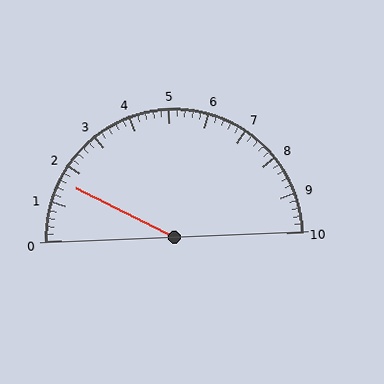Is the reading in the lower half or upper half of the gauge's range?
The reading is in the lower half of the range (0 to 10).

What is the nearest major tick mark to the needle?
The nearest major tick mark is 2.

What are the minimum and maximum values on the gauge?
The gauge ranges from 0 to 10.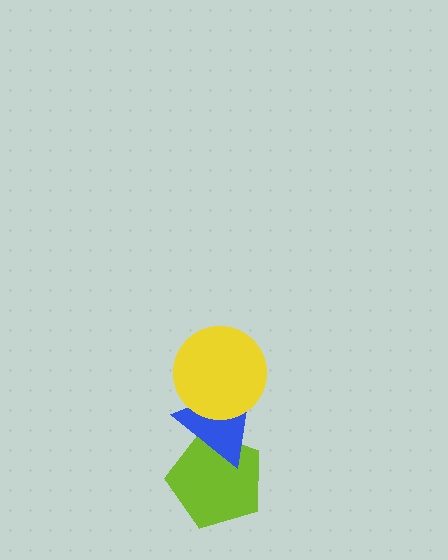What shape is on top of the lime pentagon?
The blue triangle is on top of the lime pentagon.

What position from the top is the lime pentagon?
The lime pentagon is 3rd from the top.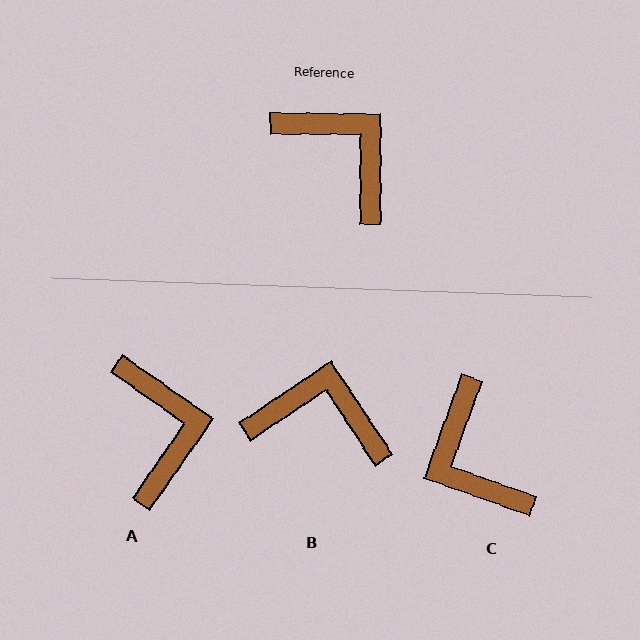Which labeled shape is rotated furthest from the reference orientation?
C, about 160 degrees away.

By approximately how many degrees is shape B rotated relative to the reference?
Approximately 34 degrees counter-clockwise.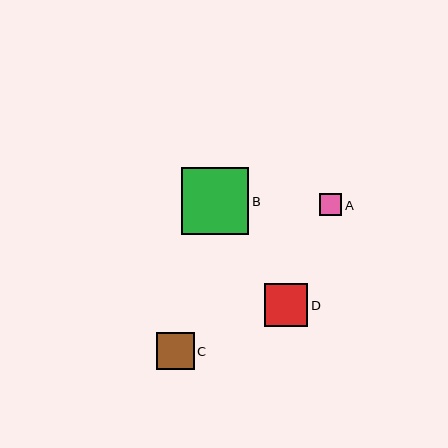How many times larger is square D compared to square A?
Square D is approximately 2.0 times the size of square A.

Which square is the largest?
Square B is the largest with a size of approximately 67 pixels.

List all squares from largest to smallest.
From largest to smallest: B, D, C, A.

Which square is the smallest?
Square A is the smallest with a size of approximately 22 pixels.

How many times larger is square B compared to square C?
Square B is approximately 1.8 times the size of square C.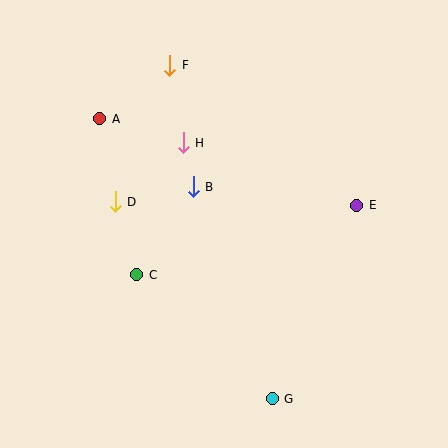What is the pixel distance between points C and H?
The distance between C and H is 140 pixels.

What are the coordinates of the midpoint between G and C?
The midpoint between G and C is at (204, 337).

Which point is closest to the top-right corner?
Point E is closest to the top-right corner.